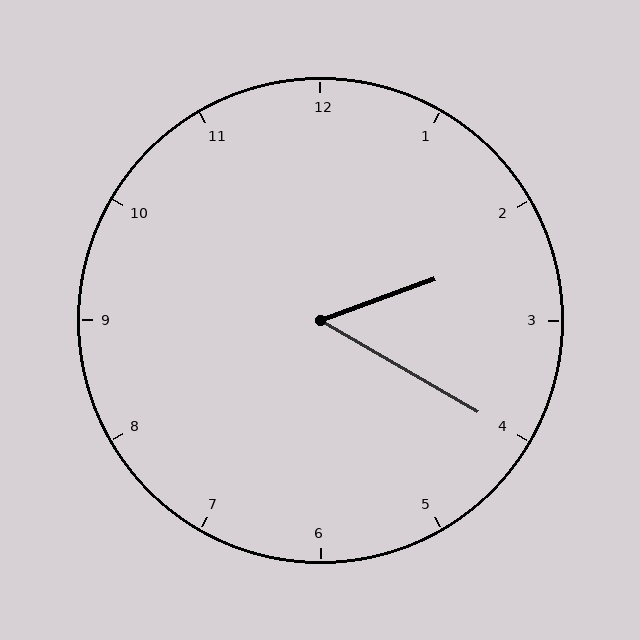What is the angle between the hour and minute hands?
Approximately 50 degrees.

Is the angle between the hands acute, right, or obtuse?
It is acute.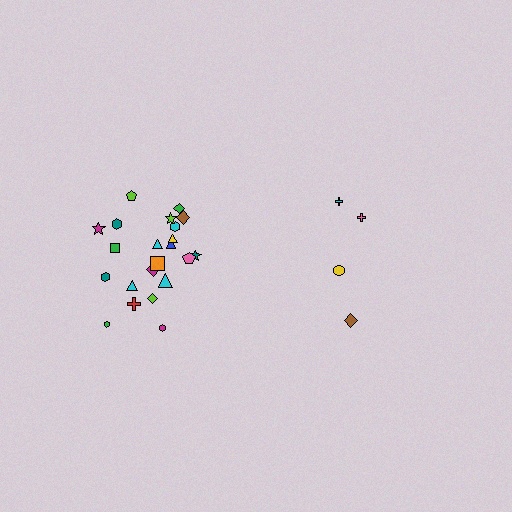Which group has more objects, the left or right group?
The left group.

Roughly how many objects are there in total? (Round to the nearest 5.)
Roughly 25 objects in total.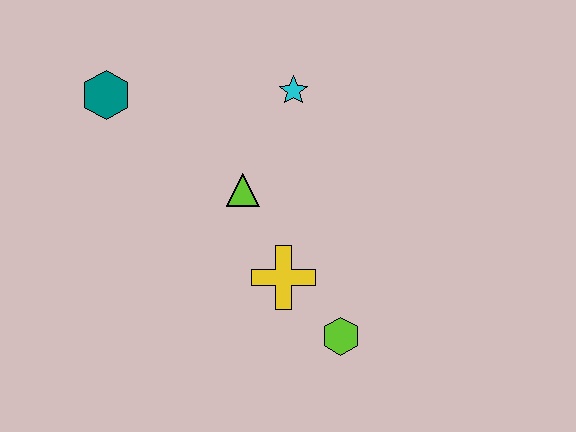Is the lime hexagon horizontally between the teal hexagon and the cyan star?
No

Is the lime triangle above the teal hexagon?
No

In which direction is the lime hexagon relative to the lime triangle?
The lime hexagon is below the lime triangle.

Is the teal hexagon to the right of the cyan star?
No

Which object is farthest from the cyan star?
The lime hexagon is farthest from the cyan star.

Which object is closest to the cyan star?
The lime triangle is closest to the cyan star.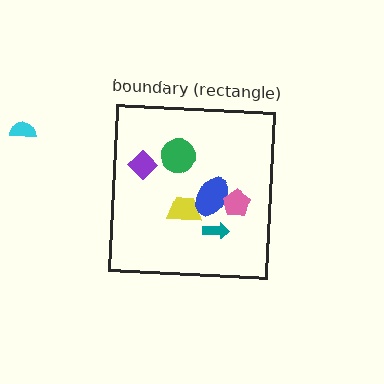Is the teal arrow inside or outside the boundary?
Inside.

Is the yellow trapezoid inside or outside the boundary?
Inside.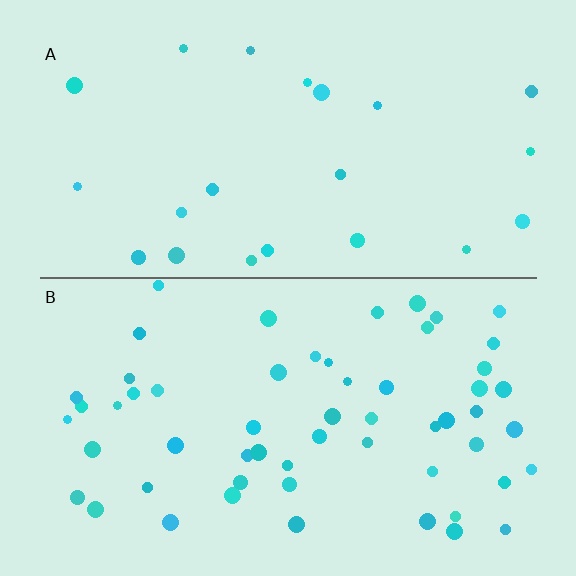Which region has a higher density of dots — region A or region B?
B (the bottom).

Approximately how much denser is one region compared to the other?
Approximately 2.6× — region B over region A.